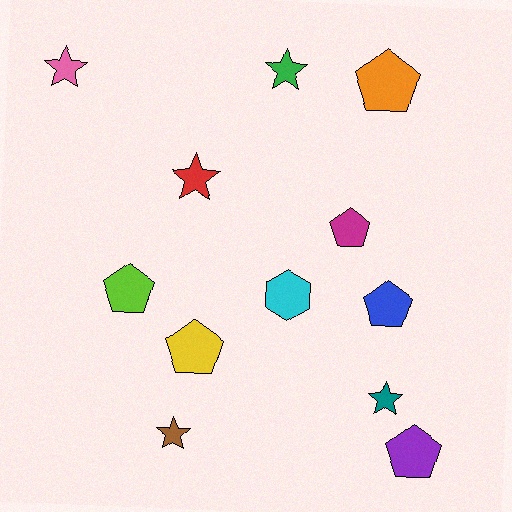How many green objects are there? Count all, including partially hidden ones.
There is 1 green object.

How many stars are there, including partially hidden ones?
There are 5 stars.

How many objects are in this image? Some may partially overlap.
There are 12 objects.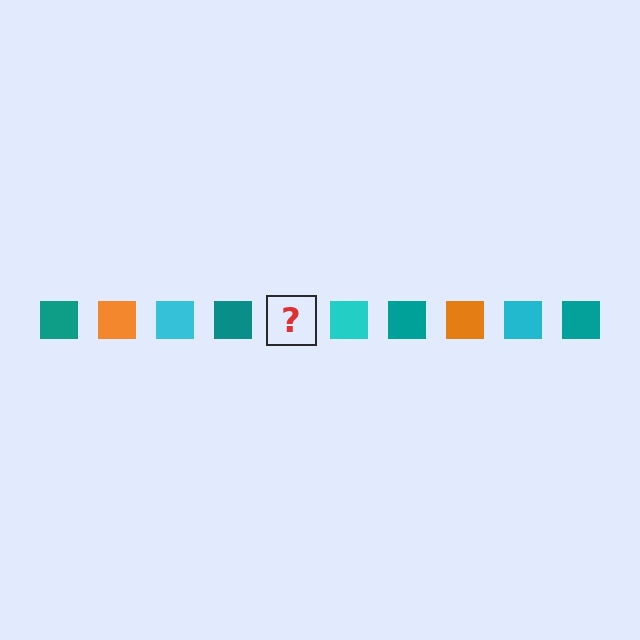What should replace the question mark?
The question mark should be replaced with an orange square.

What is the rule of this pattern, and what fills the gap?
The rule is that the pattern cycles through teal, orange, cyan squares. The gap should be filled with an orange square.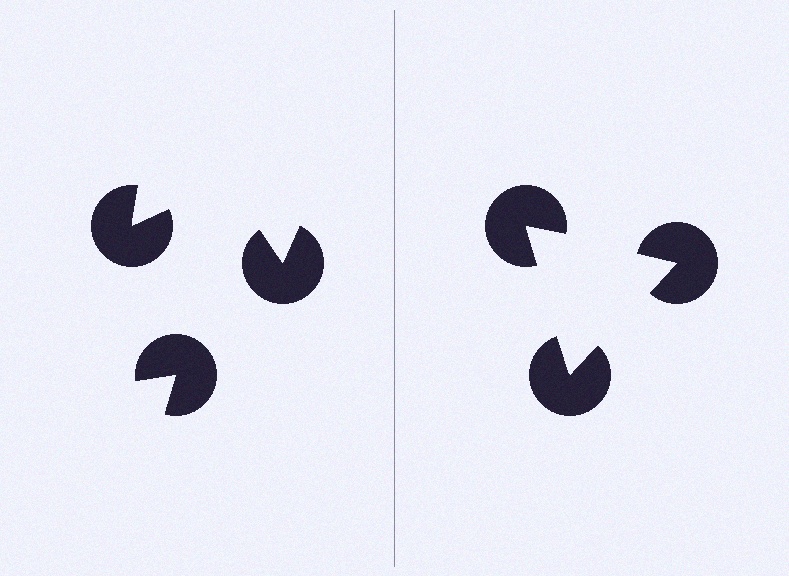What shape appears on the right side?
An illusory triangle.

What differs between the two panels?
The pac-man discs are positioned identically on both sides; only the wedge orientations differ. On the right they align to a triangle; on the left they are misaligned.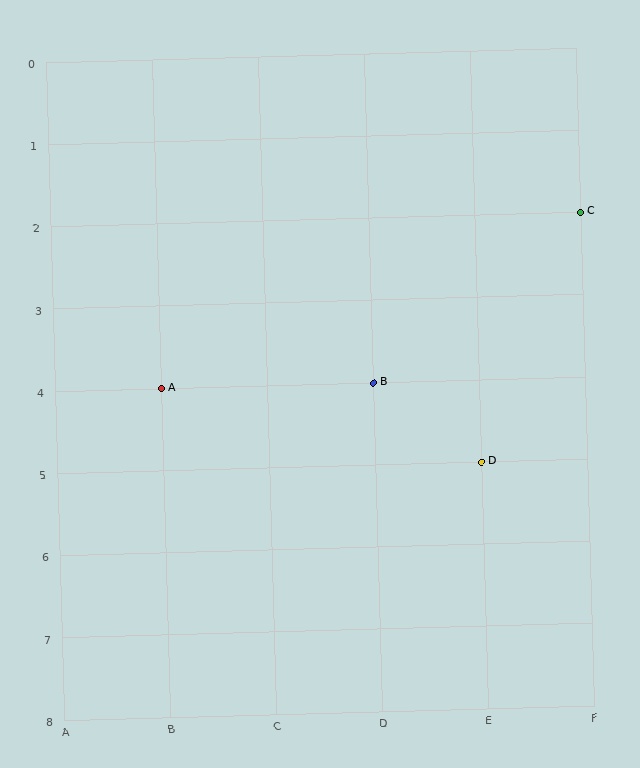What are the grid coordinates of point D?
Point D is at grid coordinates (E, 5).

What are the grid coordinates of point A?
Point A is at grid coordinates (B, 4).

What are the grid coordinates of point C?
Point C is at grid coordinates (F, 2).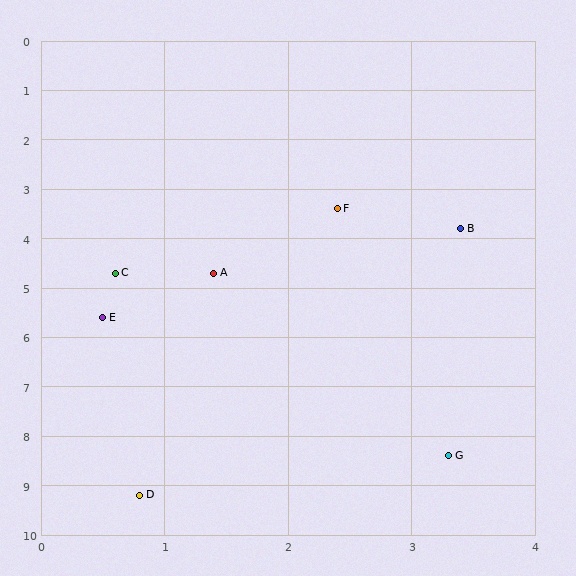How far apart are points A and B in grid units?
Points A and B are about 2.2 grid units apart.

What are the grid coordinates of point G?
Point G is at approximately (3.3, 8.4).